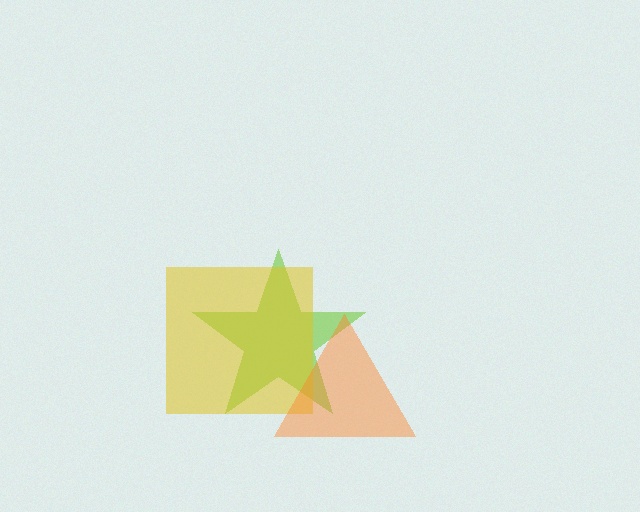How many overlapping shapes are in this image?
There are 3 overlapping shapes in the image.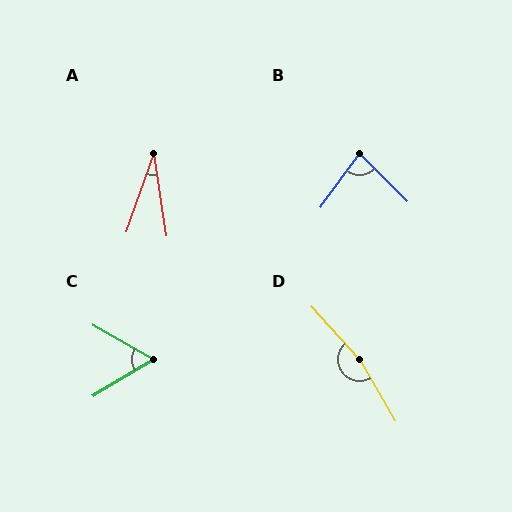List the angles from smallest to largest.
A (28°), C (61°), B (81°), D (168°).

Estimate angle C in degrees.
Approximately 61 degrees.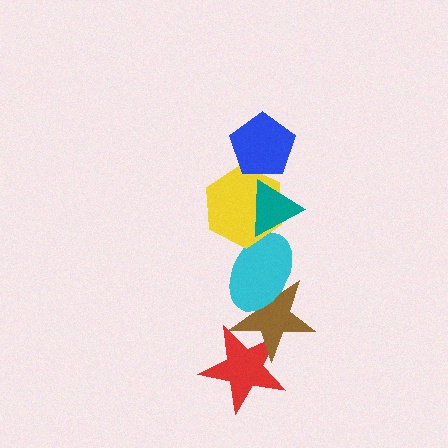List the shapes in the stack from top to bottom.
From top to bottom: the blue pentagon, the teal triangle, the yellow hexagon, the cyan ellipse, the brown star, the red star.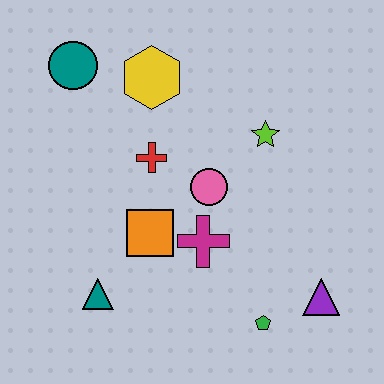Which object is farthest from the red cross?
The purple triangle is farthest from the red cross.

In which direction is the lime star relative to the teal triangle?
The lime star is to the right of the teal triangle.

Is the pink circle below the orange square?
No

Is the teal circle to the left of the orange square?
Yes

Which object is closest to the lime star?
The pink circle is closest to the lime star.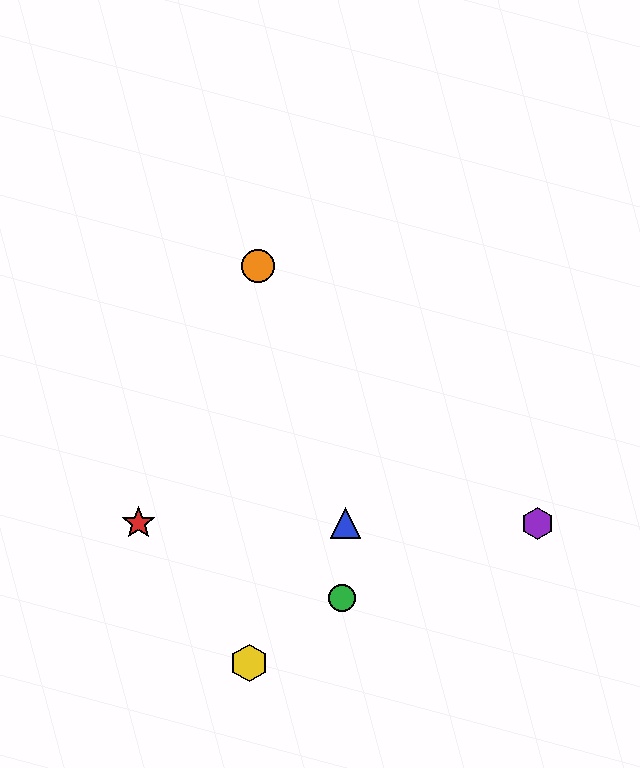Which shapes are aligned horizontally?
The red star, the blue triangle, the purple hexagon are aligned horizontally.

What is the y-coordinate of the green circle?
The green circle is at y≈598.